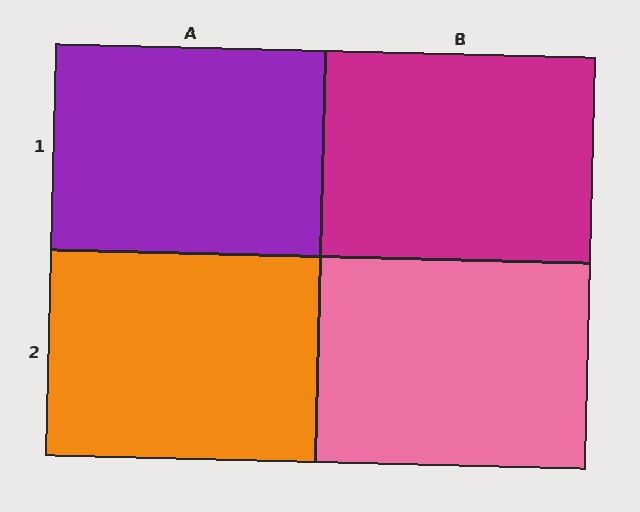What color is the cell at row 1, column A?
Purple.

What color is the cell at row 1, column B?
Magenta.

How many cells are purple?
1 cell is purple.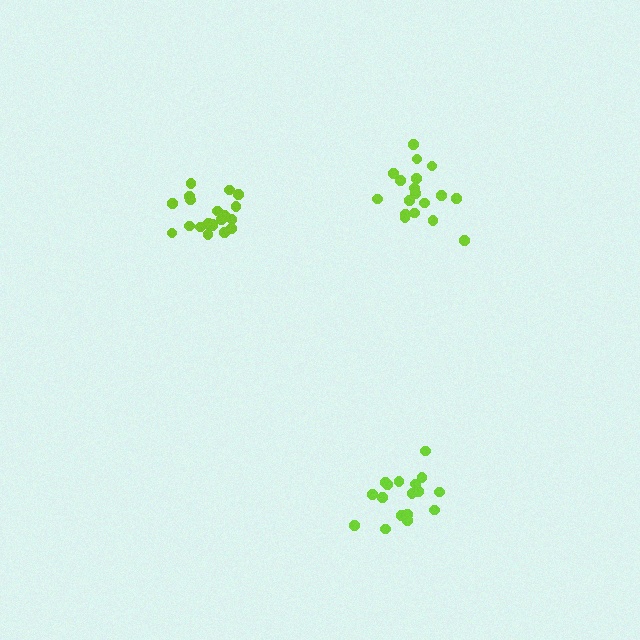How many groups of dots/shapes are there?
There are 3 groups.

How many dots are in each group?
Group 1: 18 dots, Group 2: 20 dots, Group 3: 18 dots (56 total).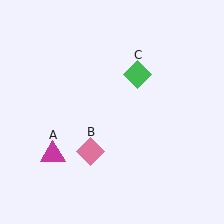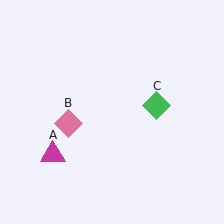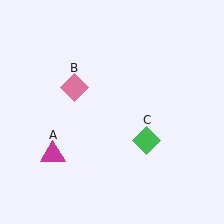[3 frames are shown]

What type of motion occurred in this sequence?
The pink diamond (object B), green diamond (object C) rotated clockwise around the center of the scene.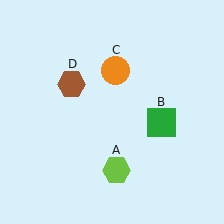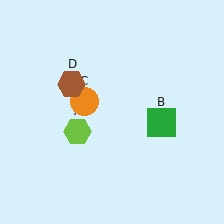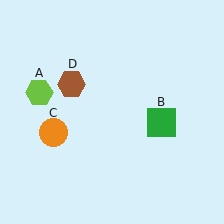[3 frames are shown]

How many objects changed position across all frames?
2 objects changed position: lime hexagon (object A), orange circle (object C).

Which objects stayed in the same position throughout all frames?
Green square (object B) and brown hexagon (object D) remained stationary.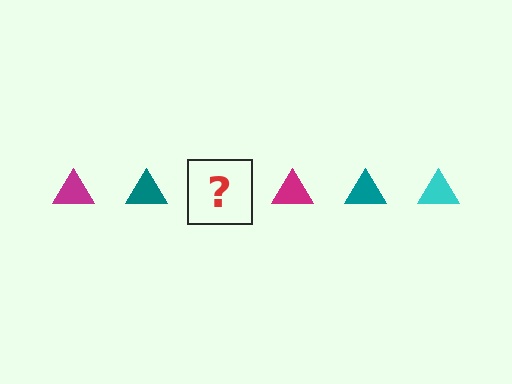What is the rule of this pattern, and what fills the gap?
The rule is that the pattern cycles through magenta, teal, cyan triangles. The gap should be filled with a cyan triangle.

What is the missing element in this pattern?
The missing element is a cyan triangle.